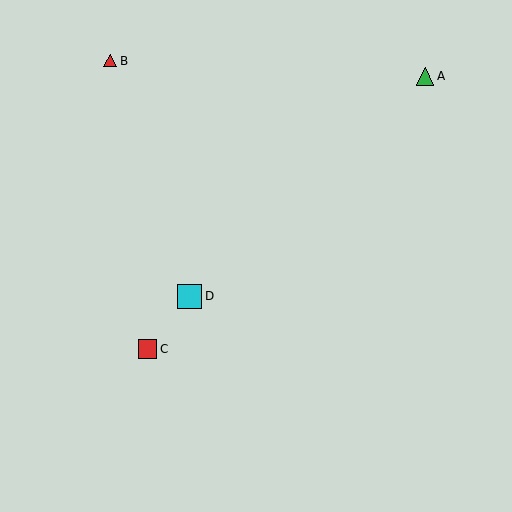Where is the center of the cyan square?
The center of the cyan square is at (190, 296).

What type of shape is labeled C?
Shape C is a red square.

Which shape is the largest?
The cyan square (labeled D) is the largest.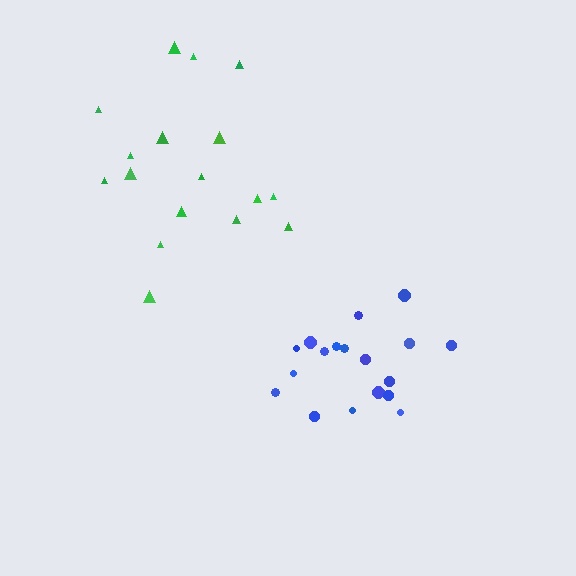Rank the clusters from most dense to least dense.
blue, green.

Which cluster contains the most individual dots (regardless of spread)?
Blue (18).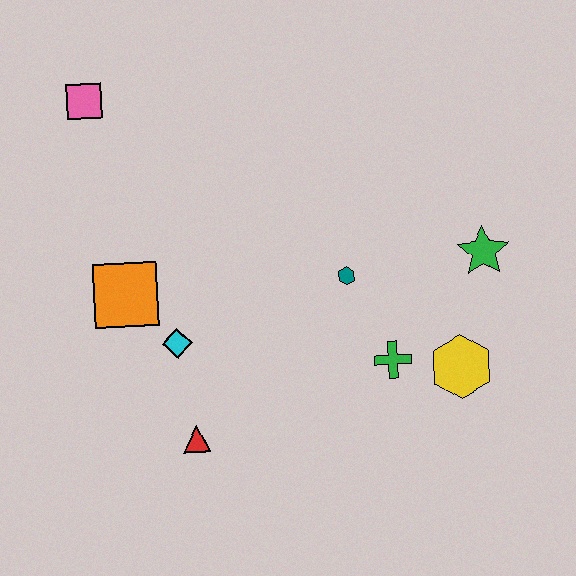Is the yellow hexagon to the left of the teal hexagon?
No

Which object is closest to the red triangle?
The cyan diamond is closest to the red triangle.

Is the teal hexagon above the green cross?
Yes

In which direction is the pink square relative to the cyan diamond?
The pink square is above the cyan diamond.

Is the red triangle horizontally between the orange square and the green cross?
Yes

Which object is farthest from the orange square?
The green star is farthest from the orange square.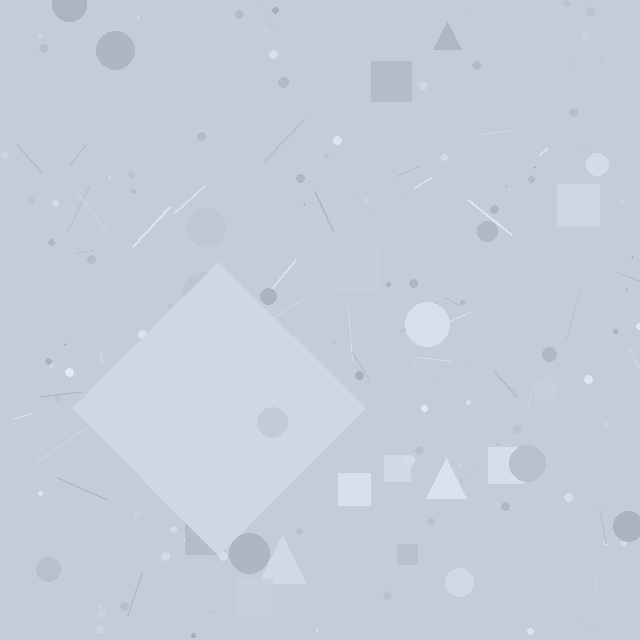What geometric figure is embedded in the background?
A diamond is embedded in the background.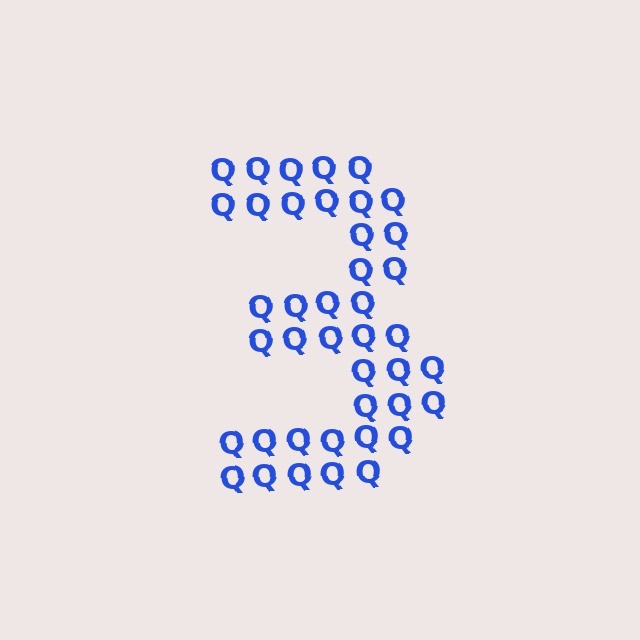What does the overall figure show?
The overall figure shows the digit 3.